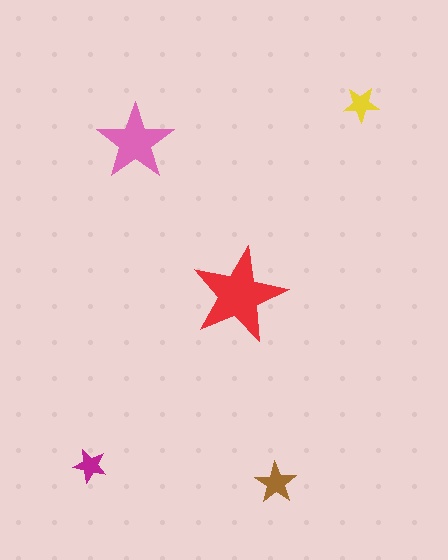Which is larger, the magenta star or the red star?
The red one.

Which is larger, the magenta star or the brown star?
The brown one.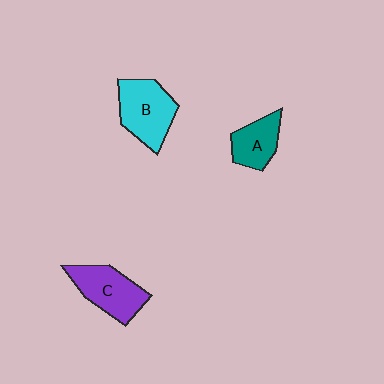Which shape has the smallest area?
Shape A (teal).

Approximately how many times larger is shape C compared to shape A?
Approximately 1.4 times.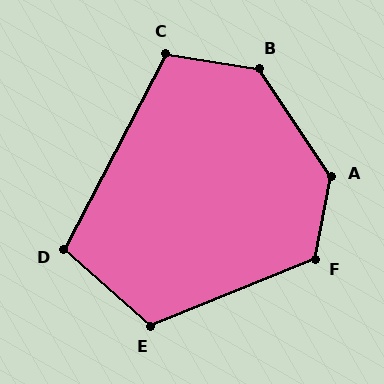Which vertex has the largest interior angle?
A, at approximately 135 degrees.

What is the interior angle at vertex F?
Approximately 123 degrees (obtuse).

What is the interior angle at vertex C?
Approximately 109 degrees (obtuse).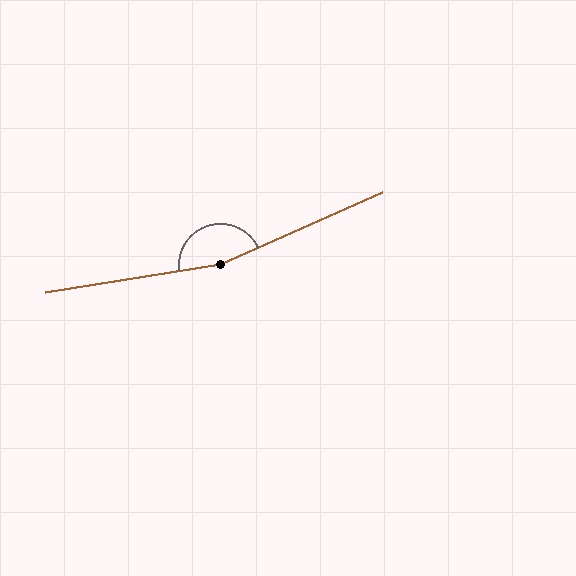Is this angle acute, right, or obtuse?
It is obtuse.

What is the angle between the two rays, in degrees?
Approximately 165 degrees.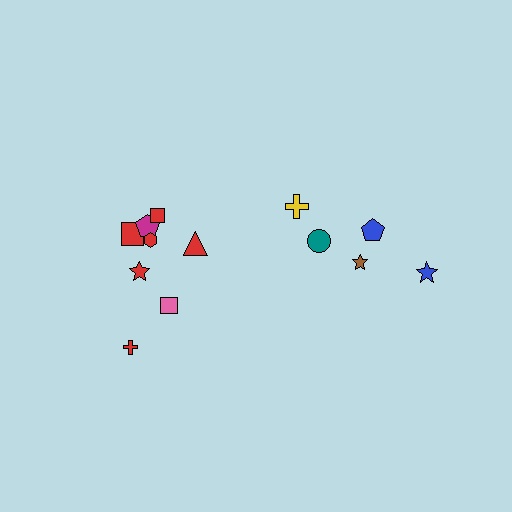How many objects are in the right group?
There are 5 objects.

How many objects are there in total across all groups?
There are 13 objects.